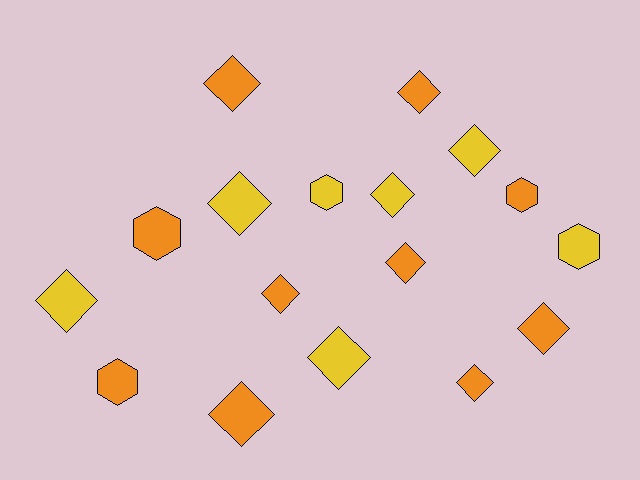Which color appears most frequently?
Orange, with 10 objects.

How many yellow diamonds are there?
There are 5 yellow diamonds.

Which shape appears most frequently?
Diamond, with 12 objects.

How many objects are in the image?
There are 17 objects.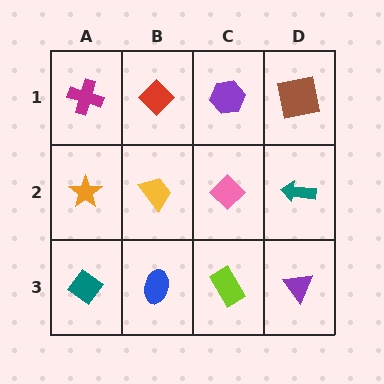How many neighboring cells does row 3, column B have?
3.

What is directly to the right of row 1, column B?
A purple hexagon.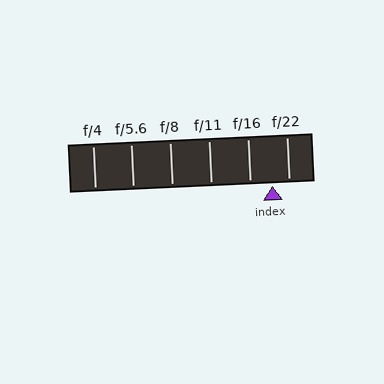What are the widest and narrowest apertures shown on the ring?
The widest aperture shown is f/4 and the narrowest is f/22.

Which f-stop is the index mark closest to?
The index mark is closest to f/22.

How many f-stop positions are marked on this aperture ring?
There are 6 f-stop positions marked.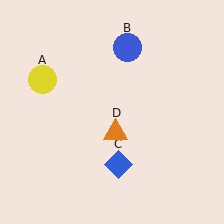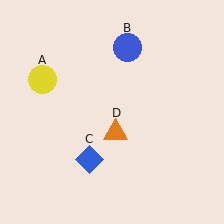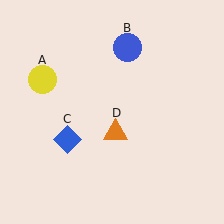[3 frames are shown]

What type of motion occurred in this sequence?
The blue diamond (object C) rotated clockwise around the center of the scene.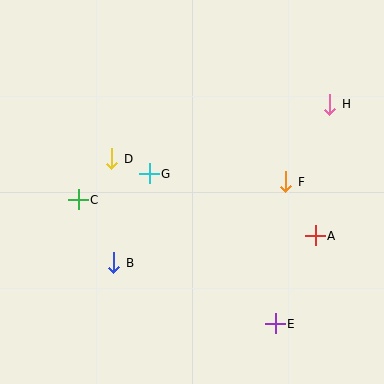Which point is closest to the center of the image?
Point G at (149, 174) is closest to the center.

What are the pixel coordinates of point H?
Point H is at (330, 104).